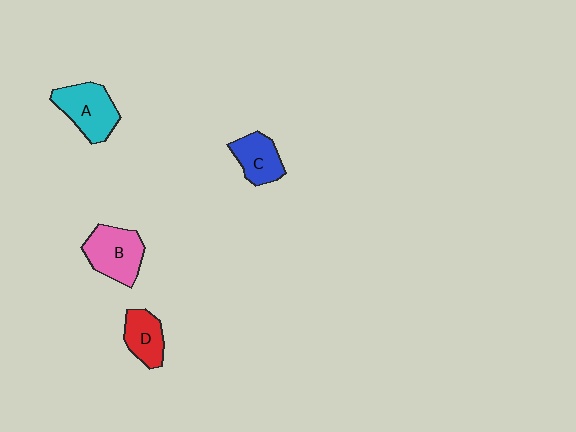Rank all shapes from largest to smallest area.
From largest to smallest: B (pink), A (cyan), C (blue), D (red).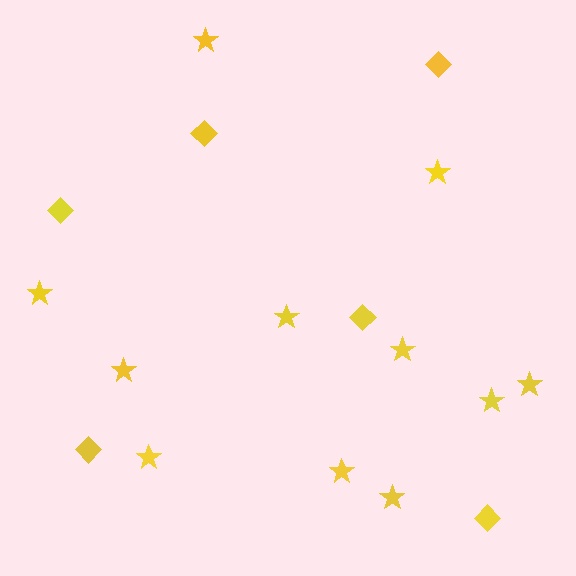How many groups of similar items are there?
There are 2 groups: one group of diamonds (6) and one group of stars (11).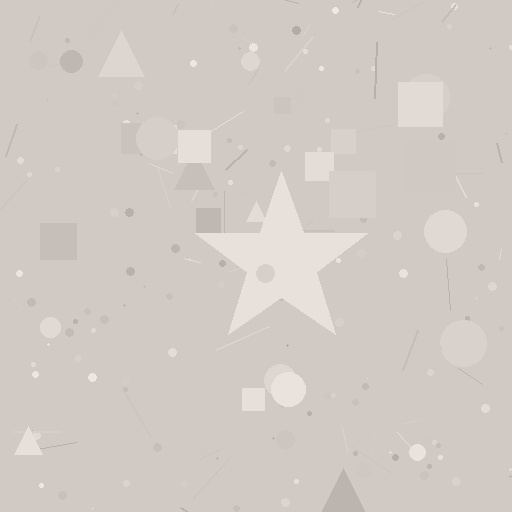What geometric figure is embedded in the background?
A star is embedded in the background.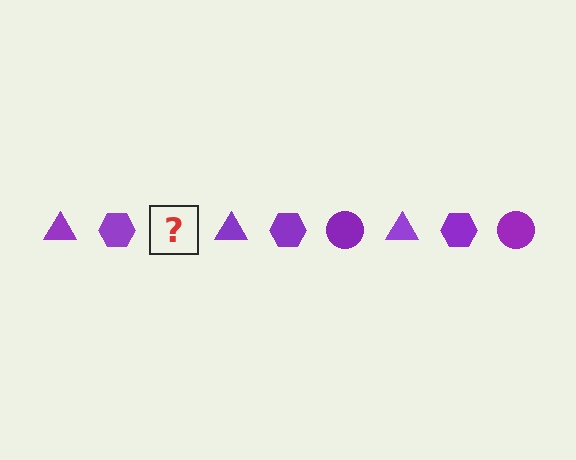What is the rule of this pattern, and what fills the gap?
The rule is that the pattern cycles through triangle, hexagon, circle shapes in purple. The gap should be filled with a purple circle.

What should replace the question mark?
The question mark should be replaced with a purple circle.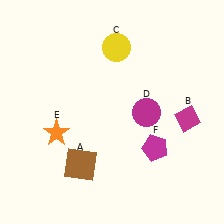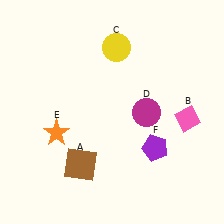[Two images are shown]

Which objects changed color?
B changed from magenta to pink. F changed from magenta to purple.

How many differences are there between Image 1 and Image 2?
There are 2 differences between the two images.